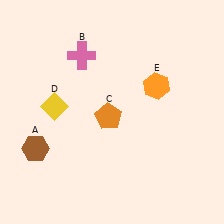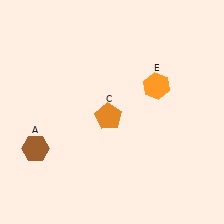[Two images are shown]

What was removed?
The pink cross (B), the yellow diamond (D) were removed in Image 2.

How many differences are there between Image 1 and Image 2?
There are 2 differences between the two images.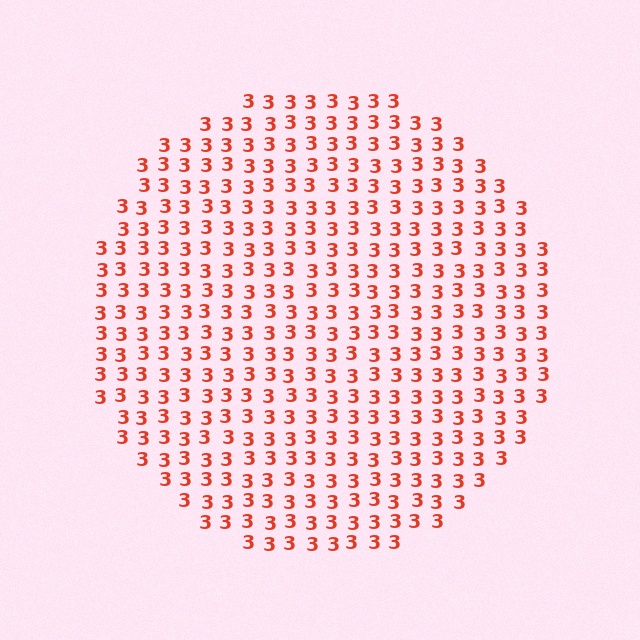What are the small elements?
The small elements are digit 3's.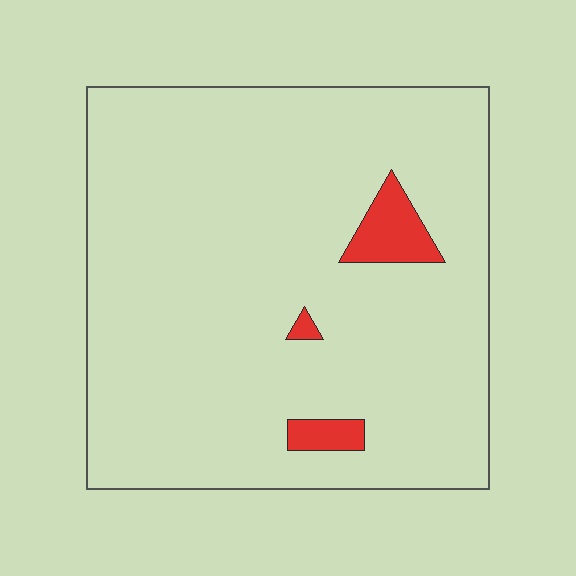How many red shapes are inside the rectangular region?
3.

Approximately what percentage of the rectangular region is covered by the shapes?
Approximately 5%.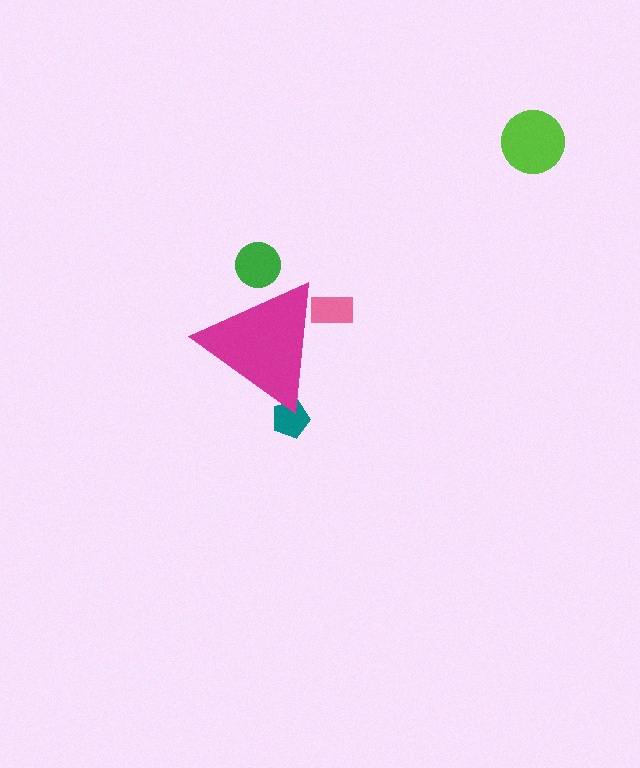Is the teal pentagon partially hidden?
Yes, the teal pentagon is partially hidden behind the magenta triangle.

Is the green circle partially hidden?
Yes, the green circle is partially hidden behind the magenta triangle.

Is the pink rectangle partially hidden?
Yes, the pink rectangle is partially hidden behind the magenta triangle.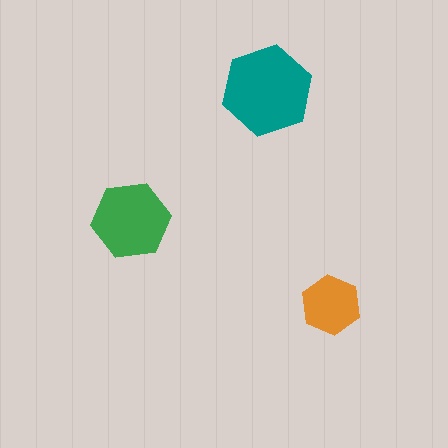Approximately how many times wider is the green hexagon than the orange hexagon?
About 1.5 times wider.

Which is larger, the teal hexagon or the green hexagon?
The teal one.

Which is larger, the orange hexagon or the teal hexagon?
The teal one.